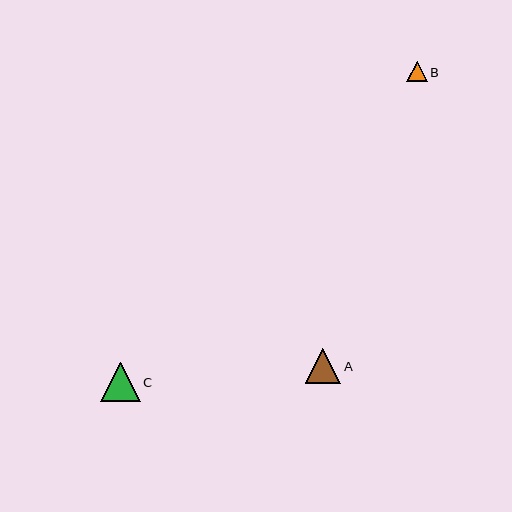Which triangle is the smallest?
Triangle B is the smallest with a size of approximately 20 pixels.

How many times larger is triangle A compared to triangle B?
Triangle A is approximately 1.7 times the size of triangle B.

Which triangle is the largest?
Triangle C is the largest with a size of approximately 39 pixels.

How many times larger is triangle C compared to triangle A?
Triangle C is approximately 1.1 times the size of triangle A.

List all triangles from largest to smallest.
From largest to smallest: C, A, B.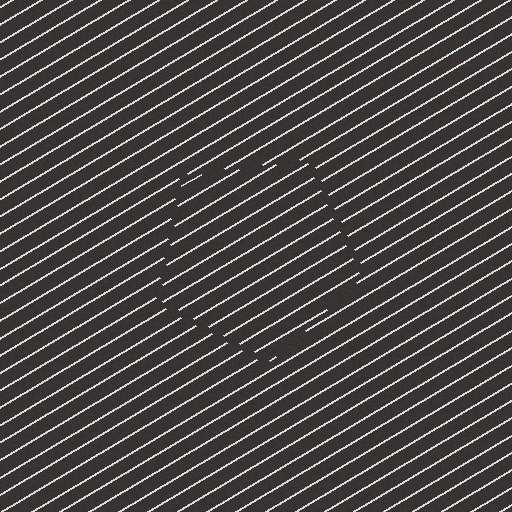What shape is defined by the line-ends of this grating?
An illusory pentagon. The interior of the shape contains the same grating, shifted by half a period — the contour is defined by the phase discontinuity where line-ends from the inner and outer gratings abut.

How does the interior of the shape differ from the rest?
The interior of the shape contains the same grating, shifted by half a period — the contour is defined by the phase discontinuity where line-ends from the inner and outer gratings abut.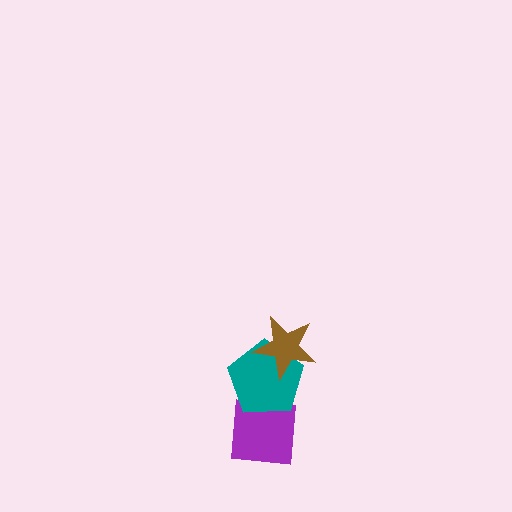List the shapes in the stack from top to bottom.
From top to bottom: the brown star, the teal pentagon, the purple square.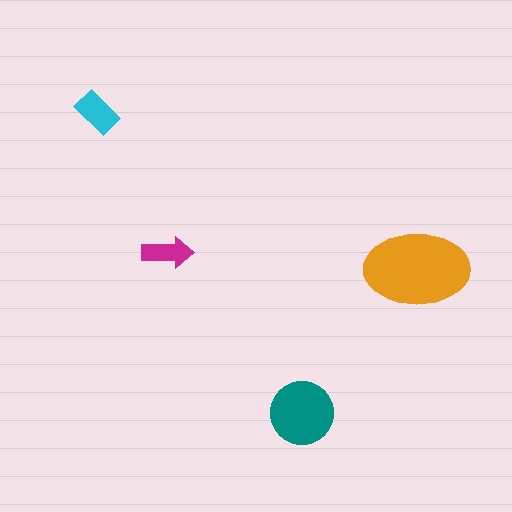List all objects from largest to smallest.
The orange ellipse, the teal circle, the cyan rectangle, the magenta arrow.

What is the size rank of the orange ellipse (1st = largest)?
1st.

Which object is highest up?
The cyan rectangle is topmost.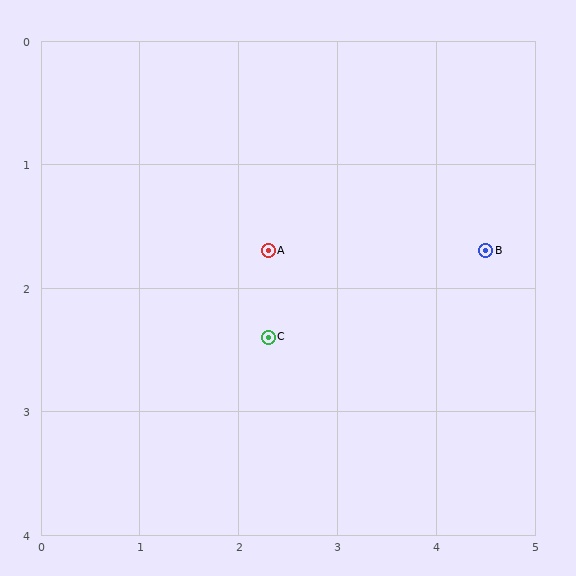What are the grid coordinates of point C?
Point C is at approximately (2.3, 2.4).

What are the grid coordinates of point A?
Point A is at approximately (2.3, 1.7).